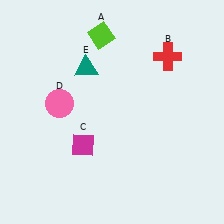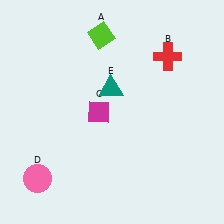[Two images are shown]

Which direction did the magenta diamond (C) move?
The magenta diamond (C) moved up.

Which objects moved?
The objects that moved are: the magenta diamond (C), the pink circle (D), the teal triangle (E).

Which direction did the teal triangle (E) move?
The teal triangle (E) moved right.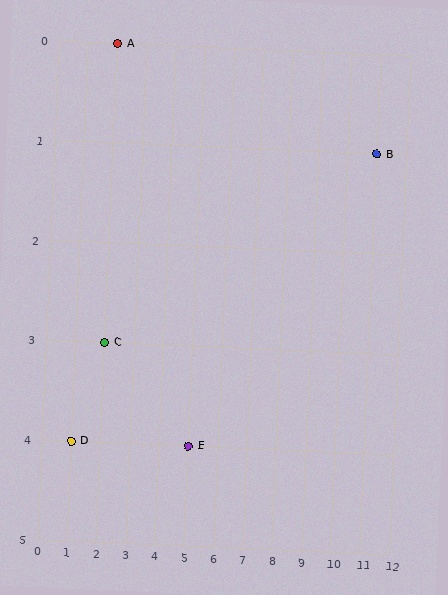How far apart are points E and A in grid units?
Points E and A are 3 columns and 4 rows apart (about 5.0 grid units diagonally).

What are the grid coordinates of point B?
Point B is at grid coordinates (11, 1).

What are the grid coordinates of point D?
Point D is at grid coordinates (1, 4).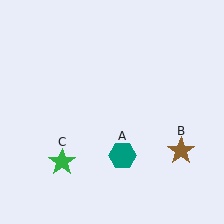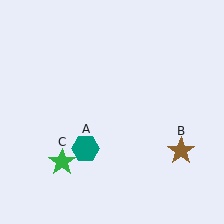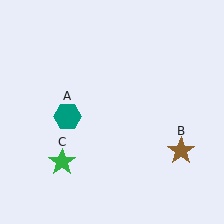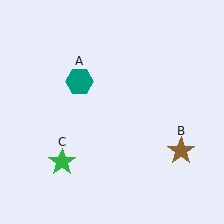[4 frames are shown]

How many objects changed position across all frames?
1 object changed position: teal hexagon (object A).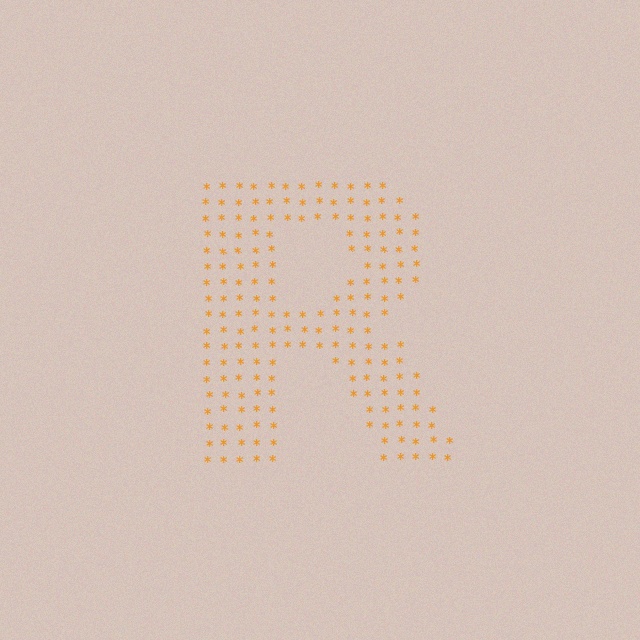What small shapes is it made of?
It is made of small asterisks.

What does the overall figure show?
The overall figure shows the letter R.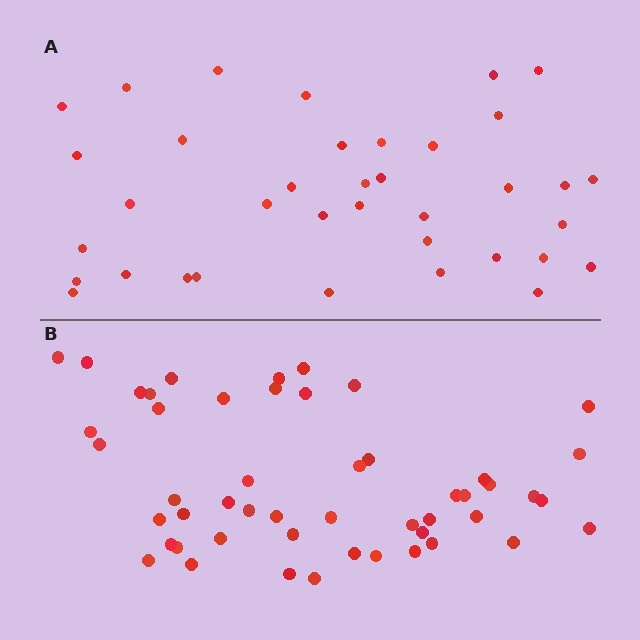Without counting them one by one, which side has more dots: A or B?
Region B (the bottom region) has more dots.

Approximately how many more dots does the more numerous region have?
Region B has approximately 15 more dots than region A.